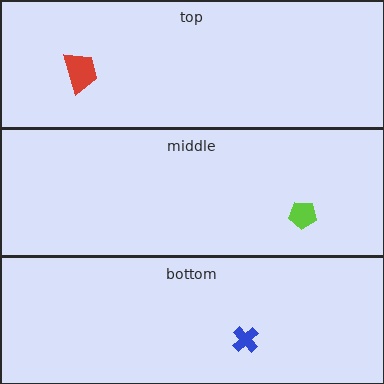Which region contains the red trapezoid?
The top region.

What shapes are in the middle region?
The lime pentagon.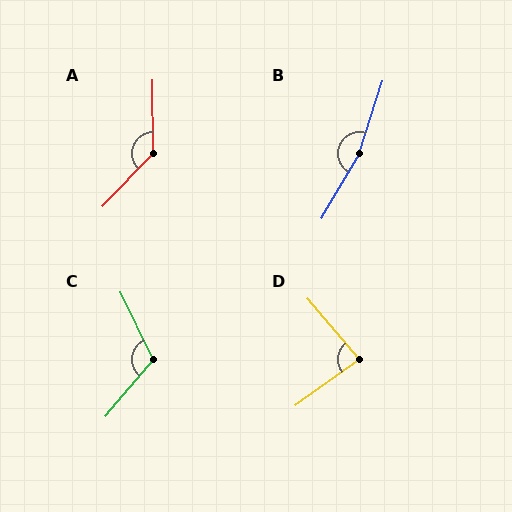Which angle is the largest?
B, at approximately 167 degrees.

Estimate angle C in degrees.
Approximately 114 degrees.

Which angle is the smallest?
D, at approximately 85 degrees.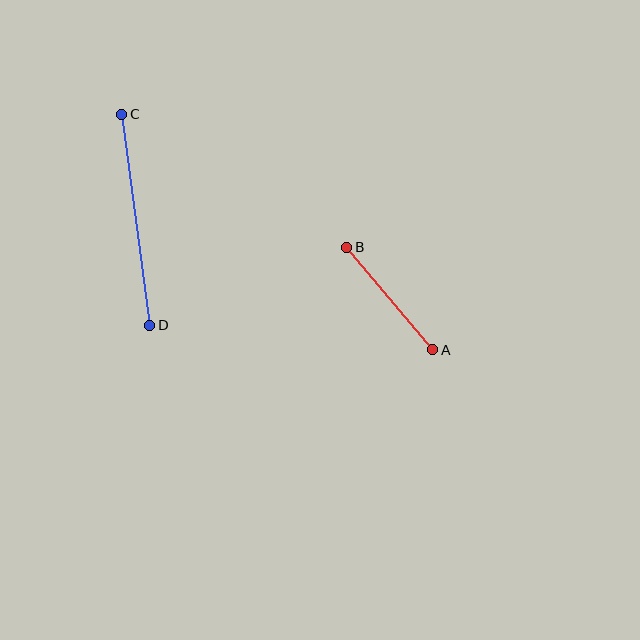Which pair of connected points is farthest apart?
Points C and D are farthest apart.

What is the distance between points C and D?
The distance is approximately 213 pixels.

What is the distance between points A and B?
The distance is approximately 134 pixels.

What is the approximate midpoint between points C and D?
The midpoint is at approximately (136, 220) pixels.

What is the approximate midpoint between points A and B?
The midpoint is at approximately (390, 299) pixels.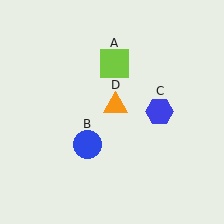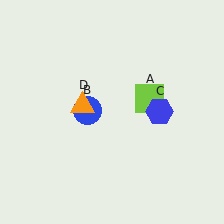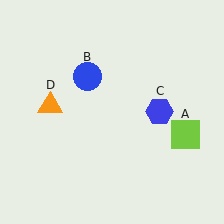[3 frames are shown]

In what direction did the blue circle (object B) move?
The blue circle (object B) moved up.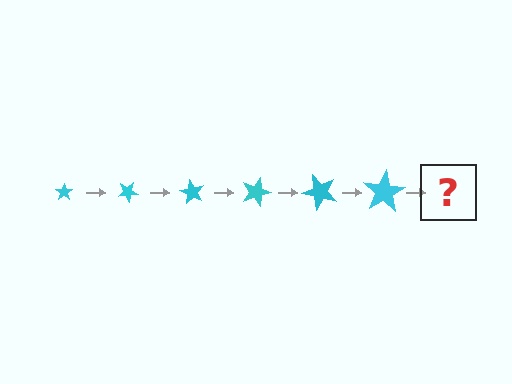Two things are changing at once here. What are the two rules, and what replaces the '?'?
The two rules are that the star grows larger each step and it rotates 30 degrees each step. The '?' should be a star, larger than the previous one and rotated 180 degrees from the start.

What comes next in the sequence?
The next element should be a star, larger than the previous one and rotated 180 degrees from the start.